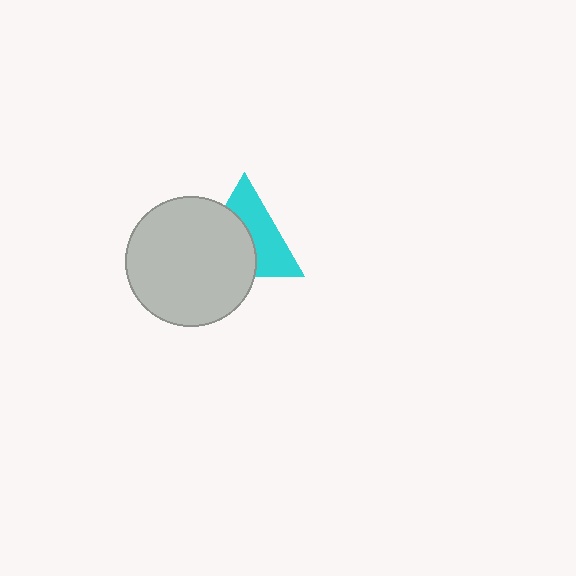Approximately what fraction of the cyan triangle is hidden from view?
Roughly 51% of the cyan triangle is hidden behind the light gray circle.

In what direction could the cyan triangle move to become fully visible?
The cyan triangle could move toward the upper-right. That would shift it out from behind the light gray circle entirely.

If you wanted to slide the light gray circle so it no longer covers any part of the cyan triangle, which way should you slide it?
Slide it toward the lower-left — that is the most direct way to separate the two shapes.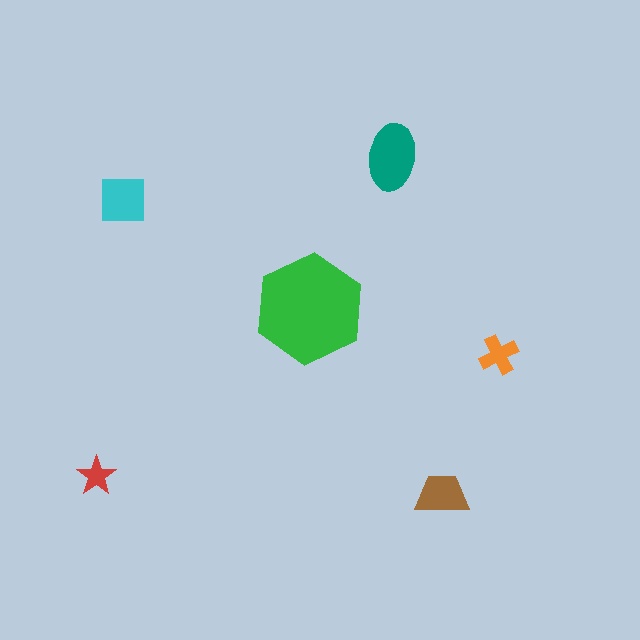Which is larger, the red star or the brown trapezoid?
The brown trapezoid.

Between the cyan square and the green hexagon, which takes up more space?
The green hexagon.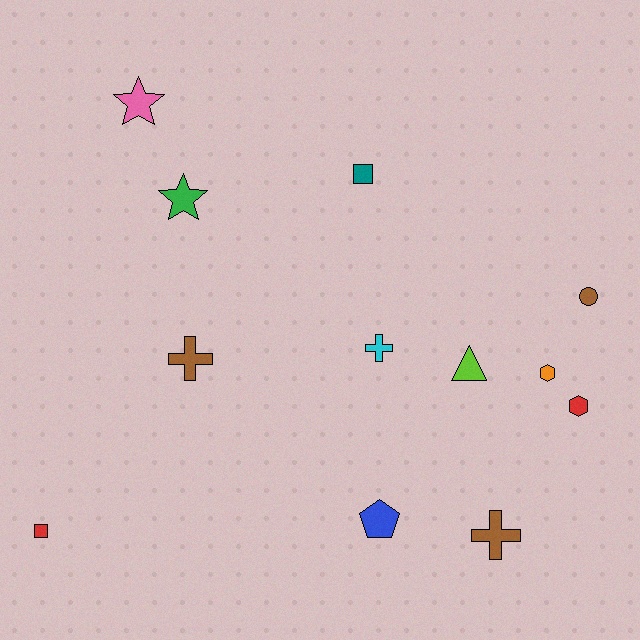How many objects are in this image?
There are 12 objects.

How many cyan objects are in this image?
There is 1 cyan object.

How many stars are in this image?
There are 2 stars.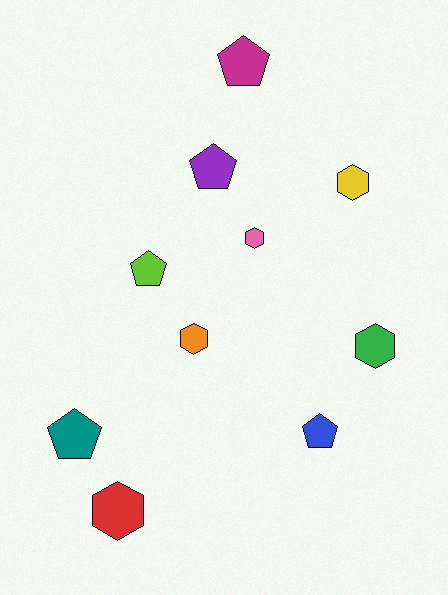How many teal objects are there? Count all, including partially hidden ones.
There is 1 teal object.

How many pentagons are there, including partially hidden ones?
There are 5 pentagons.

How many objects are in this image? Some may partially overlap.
There are 10 objects.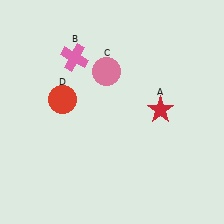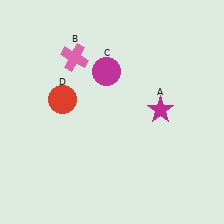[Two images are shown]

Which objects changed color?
A changed from red to magenta. C changed from pink to magenta.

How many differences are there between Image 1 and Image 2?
There are 2 differences between the two images.